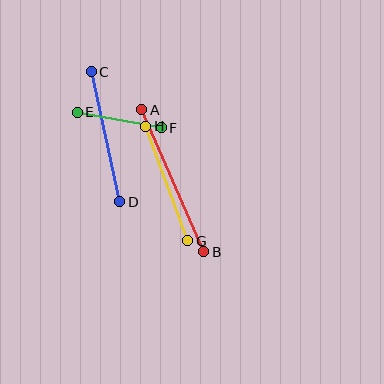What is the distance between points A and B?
The distance is approximately 155 pixels.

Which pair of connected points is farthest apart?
Points A and B are farthest apart.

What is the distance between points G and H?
The distance is approximately 122 pixels.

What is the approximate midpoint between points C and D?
The midpoint is at approximately (105, 137) pixels.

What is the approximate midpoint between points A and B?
The midpoint is at approximately (173, 181) pixels.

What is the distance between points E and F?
The distance is approximately 85 pixels.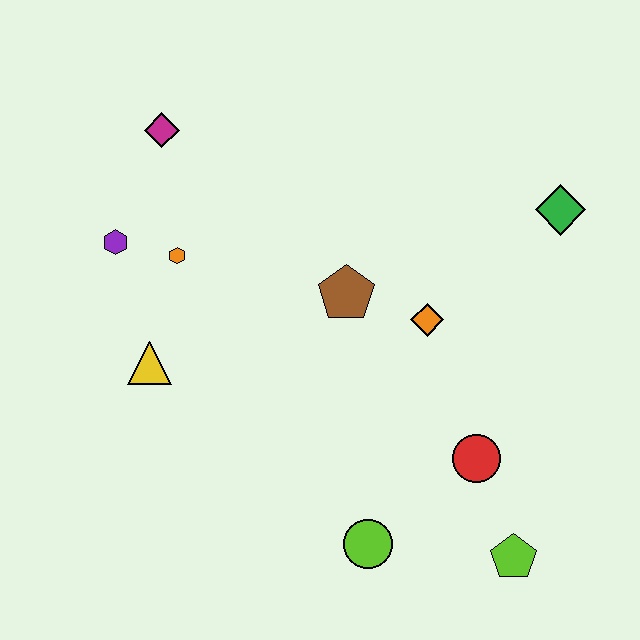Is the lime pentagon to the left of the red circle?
No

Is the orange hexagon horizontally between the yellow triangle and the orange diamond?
Yes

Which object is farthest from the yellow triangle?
The green diamond is farthest from the yellow triangle.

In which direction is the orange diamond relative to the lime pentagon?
The orange diamond is above the lime pentagon.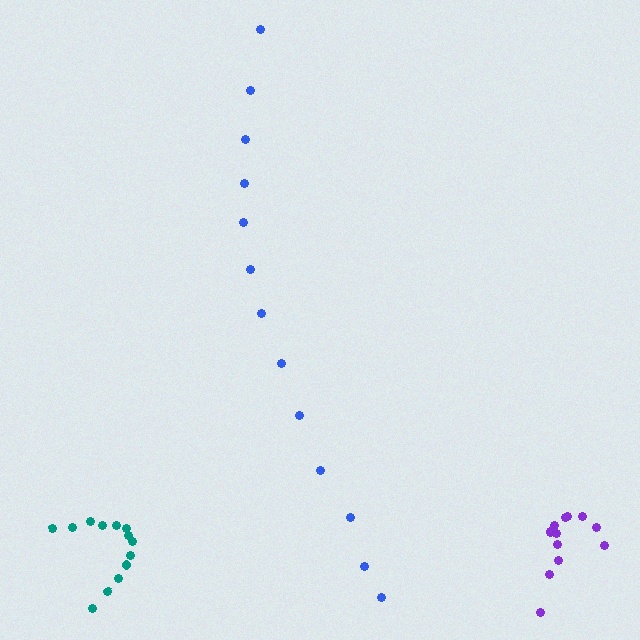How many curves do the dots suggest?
There are 3 distinct paths.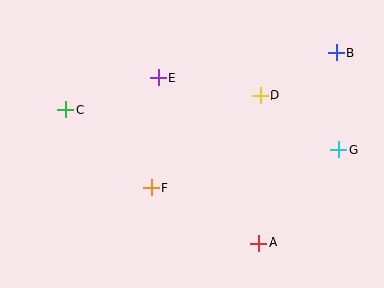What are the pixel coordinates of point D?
Point D is at (260, 95).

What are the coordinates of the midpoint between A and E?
The midpoint between A and E is at (208, 160).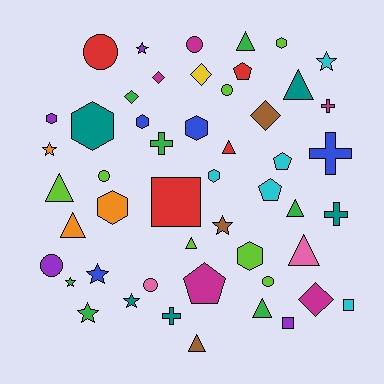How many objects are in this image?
There are 50 objects.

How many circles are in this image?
There are 7 circles.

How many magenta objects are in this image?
There are 5 magenta objects.